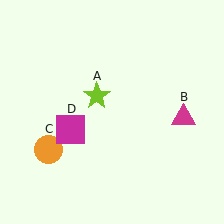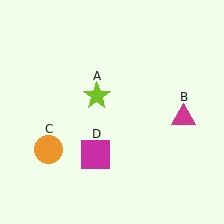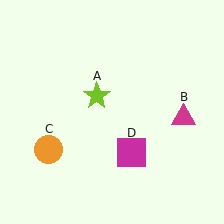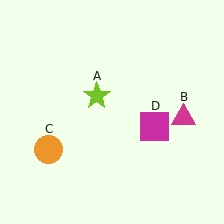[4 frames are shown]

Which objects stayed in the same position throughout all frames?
Lime star (object A) and magenta triangle (object B) and orange circle (object C) remained stationary.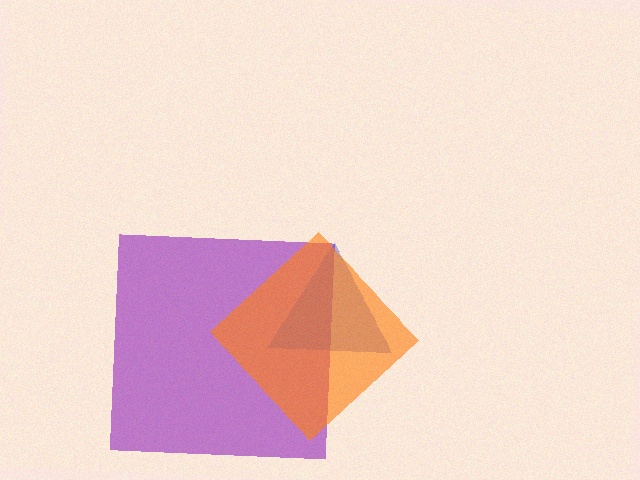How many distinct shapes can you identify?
There are 3 distinct shapes: a purple square, a blue triangle, an orange diamond.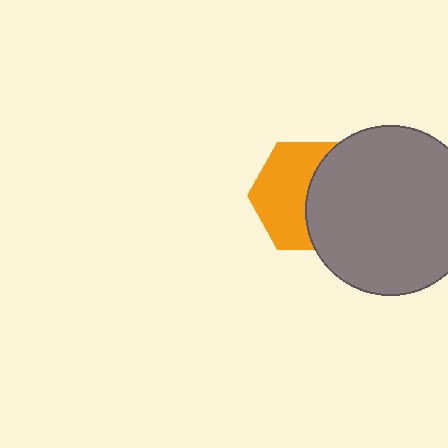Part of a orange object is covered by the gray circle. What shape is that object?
It is a hexagon.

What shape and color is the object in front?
The object in front is a gray circle.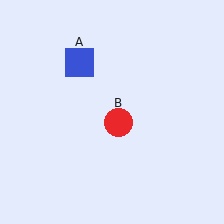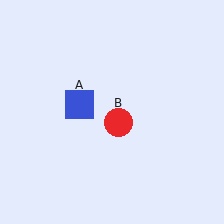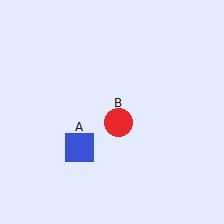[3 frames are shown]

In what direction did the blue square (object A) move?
The blue square (object A) moved down.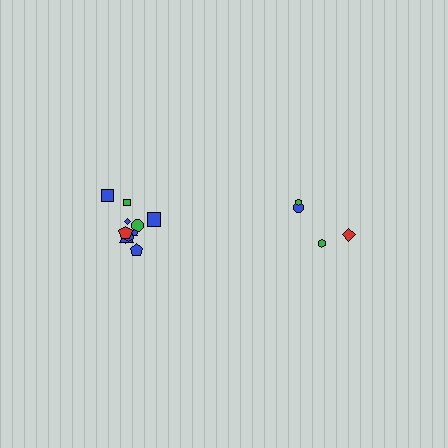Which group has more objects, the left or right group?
The left group.